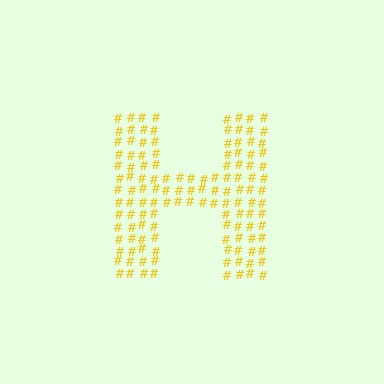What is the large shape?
The large shape is the letter H.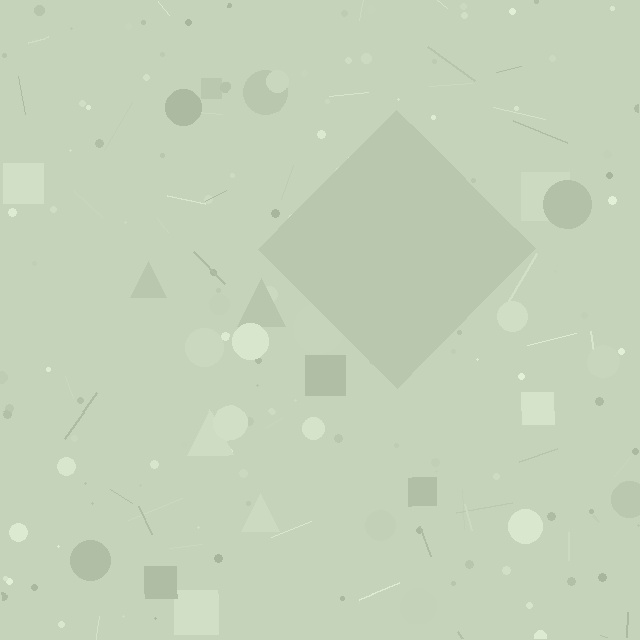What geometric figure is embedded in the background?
A diamond is embedded in the background.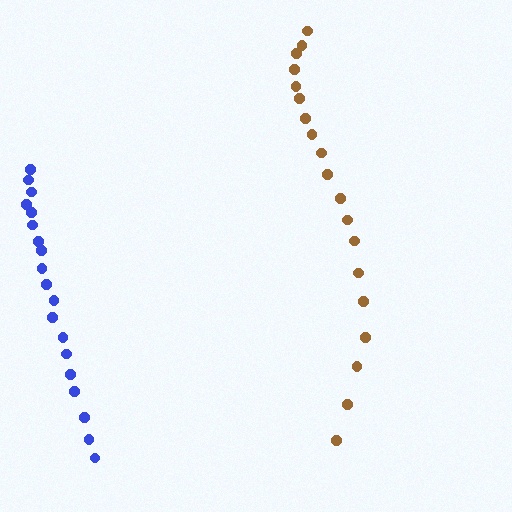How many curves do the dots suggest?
There are 2 distinct paths.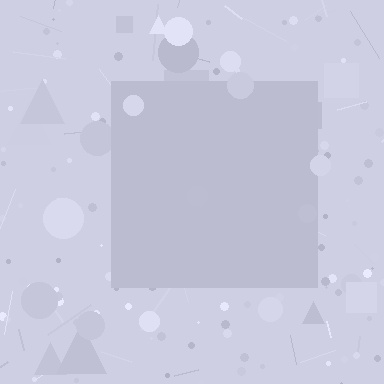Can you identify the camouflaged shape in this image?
The camouflaged shape is a square.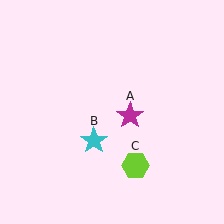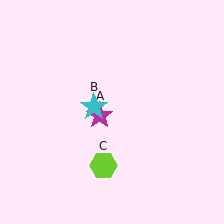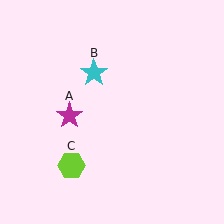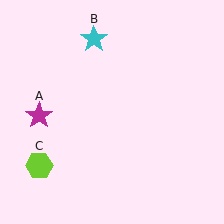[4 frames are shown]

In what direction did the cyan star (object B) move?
The cyan star (object B) moved up.